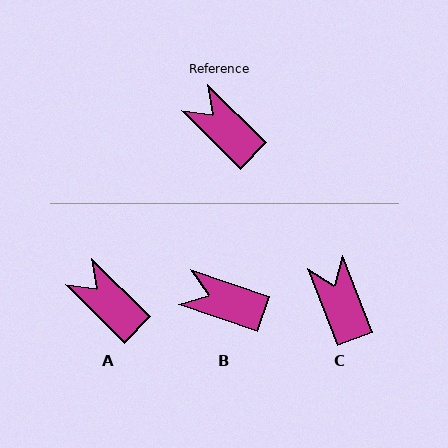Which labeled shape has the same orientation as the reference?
A.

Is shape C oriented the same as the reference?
No, it is off by about 24 degrees.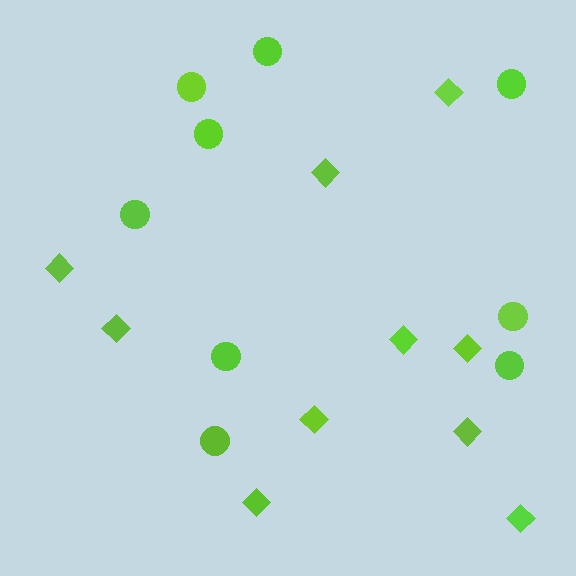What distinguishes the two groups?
There are 2 groups: one group of diamonds (10) and one group of circles (9).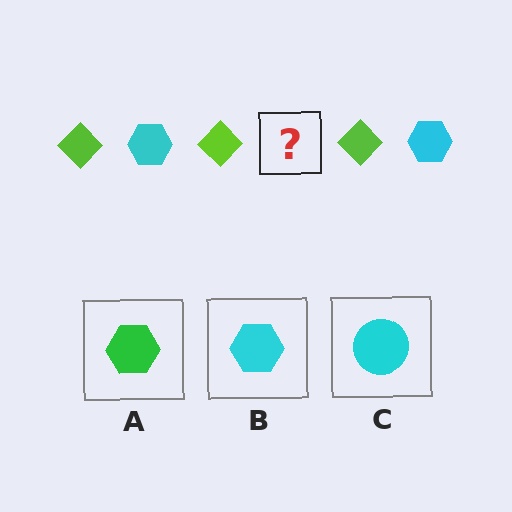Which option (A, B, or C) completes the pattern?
B.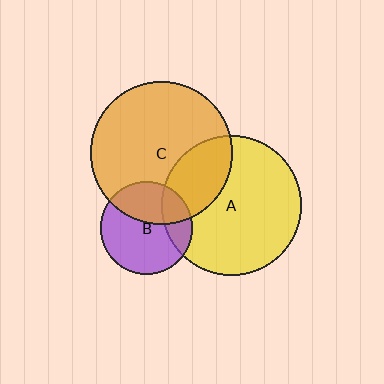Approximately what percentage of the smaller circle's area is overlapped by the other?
Approximately 25%.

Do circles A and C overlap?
Yes.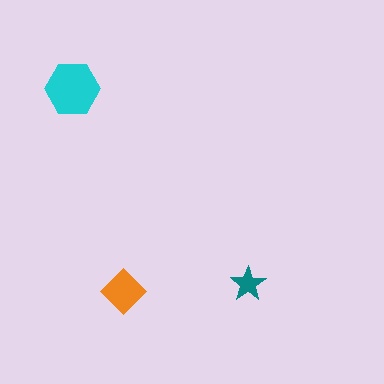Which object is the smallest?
The teal star.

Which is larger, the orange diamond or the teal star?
The orange diamond.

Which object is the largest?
The cyan hexagon.